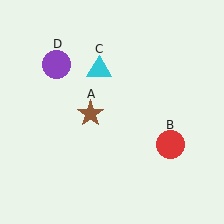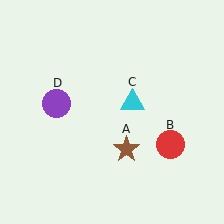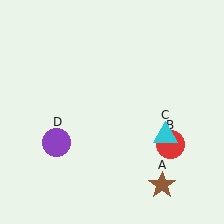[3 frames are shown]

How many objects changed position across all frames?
3 objects changed position: brown star (object A), cyan triangle (object C), purple circle (object D).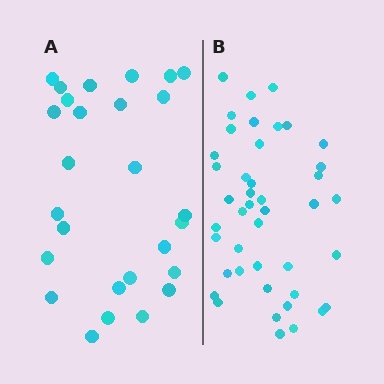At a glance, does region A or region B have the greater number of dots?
Region B (the right region) has more dots.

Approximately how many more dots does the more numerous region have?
Region B has approximately 15 more dots than region A.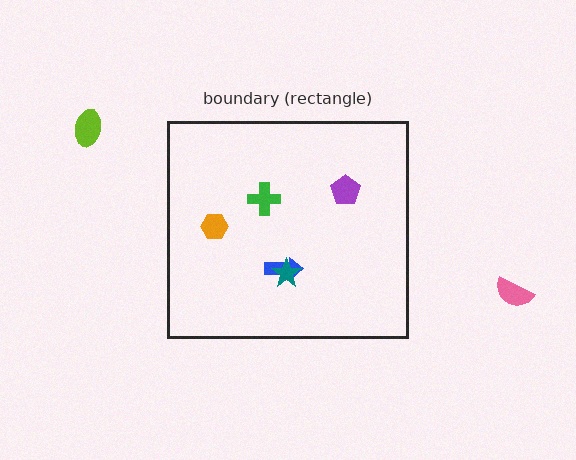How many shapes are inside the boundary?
5 inside, 2 outside.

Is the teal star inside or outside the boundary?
Inside.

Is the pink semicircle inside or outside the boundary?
Outside.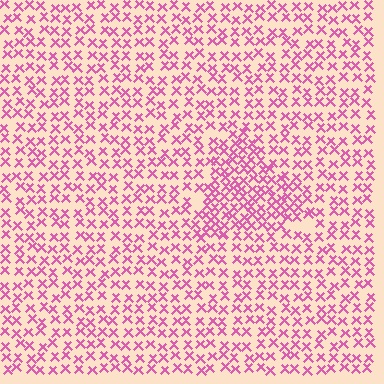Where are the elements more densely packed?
The elements are more densely packed inside the triangle boundary.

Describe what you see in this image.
The image contains small pink elements arranged at two different densities. A triangle-shaped region is visible where the elements are more densely packed than the surrounding area.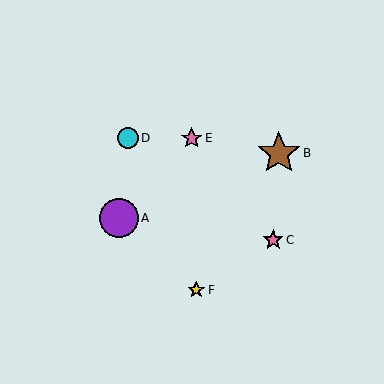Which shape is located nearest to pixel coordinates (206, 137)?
The pink star (labeled E) at (192, 138) is nearest to that location.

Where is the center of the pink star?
The center of the pink star is at (273, 240).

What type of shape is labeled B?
Shape B is a brown star.